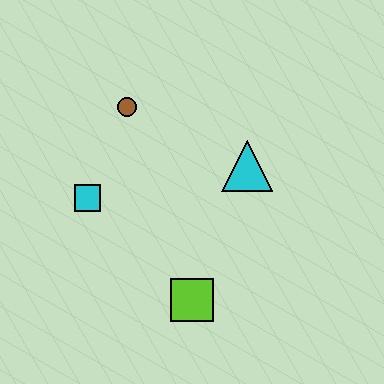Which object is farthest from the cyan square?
The cyan triangle is farthest from the cyan square.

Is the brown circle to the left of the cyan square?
No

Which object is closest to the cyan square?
The brown circle is closest to the cyan square.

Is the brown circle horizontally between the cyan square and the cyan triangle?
Yes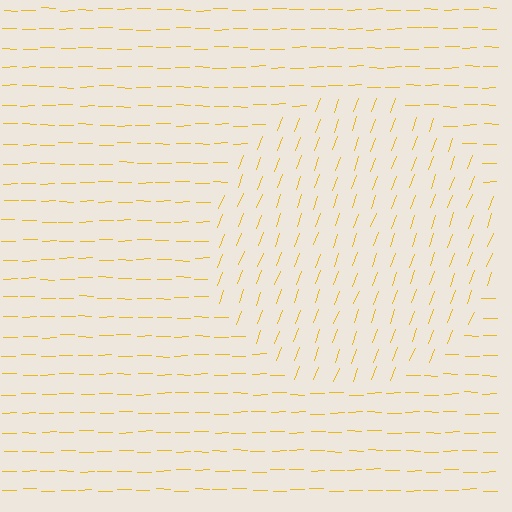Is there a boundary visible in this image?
Yes, there is a texture boundary formed by a change in line orientation.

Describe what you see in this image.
The image is filled with small yellow line segments. A circle region in the image has lines oriented differently from the surrounding lines, creating a visible texture boundary.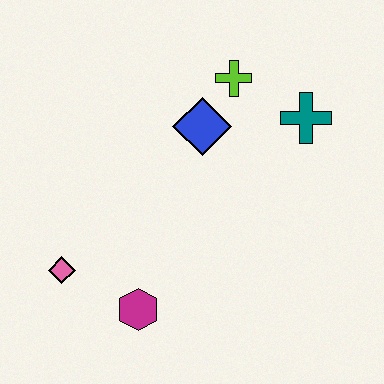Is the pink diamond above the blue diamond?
No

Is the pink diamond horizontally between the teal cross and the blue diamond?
No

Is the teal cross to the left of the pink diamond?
No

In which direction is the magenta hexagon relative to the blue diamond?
The magenta hexagon is below the blue diamond.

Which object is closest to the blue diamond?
The lime cross is closest to the blue diamond.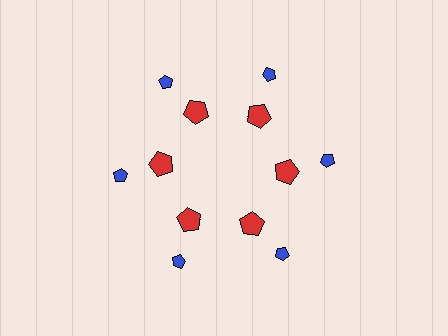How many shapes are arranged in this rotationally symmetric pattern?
There are 18 shapes, arranged in 6 groups of 3.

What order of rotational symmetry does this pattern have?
This pattern has 6-fold rotational symmetry.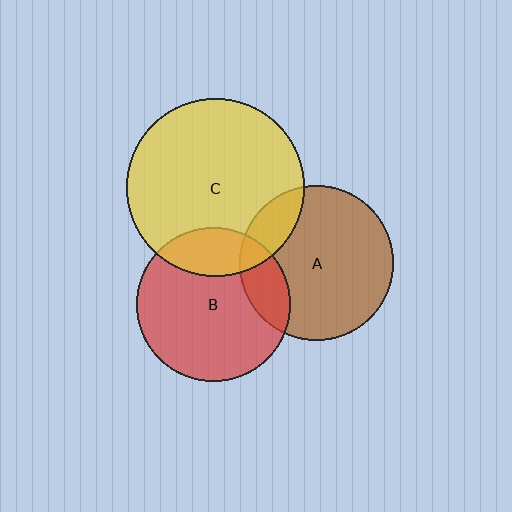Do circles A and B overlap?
Yes.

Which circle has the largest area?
Circle C (yellow).